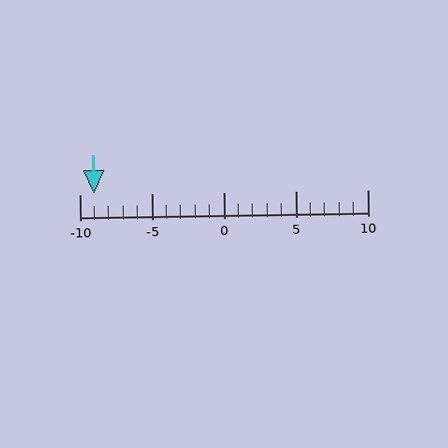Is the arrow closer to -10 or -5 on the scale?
The arrow is closer to -10.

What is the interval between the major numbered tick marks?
The major tick marks are spaced 5 units apart.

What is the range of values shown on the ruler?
The ruler shows values from -10 to 10.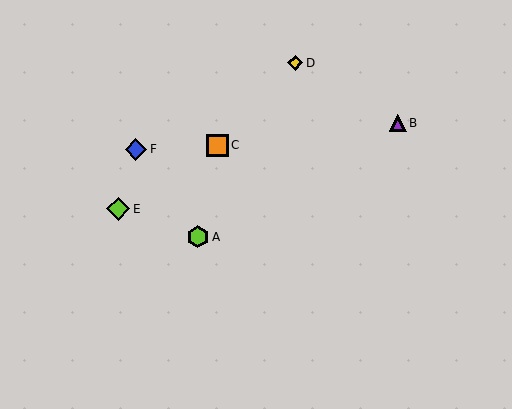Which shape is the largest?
The lime diamond (labeled E) is the largest.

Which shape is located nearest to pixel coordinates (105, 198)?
The lime diamond (labeled E) at (118, 209) is nearest to that location.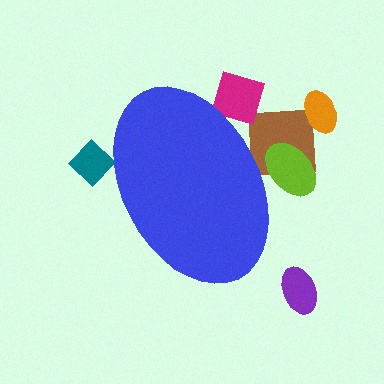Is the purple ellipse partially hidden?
No, the purple ellipse is fully visible.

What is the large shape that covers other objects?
A blue ellipse.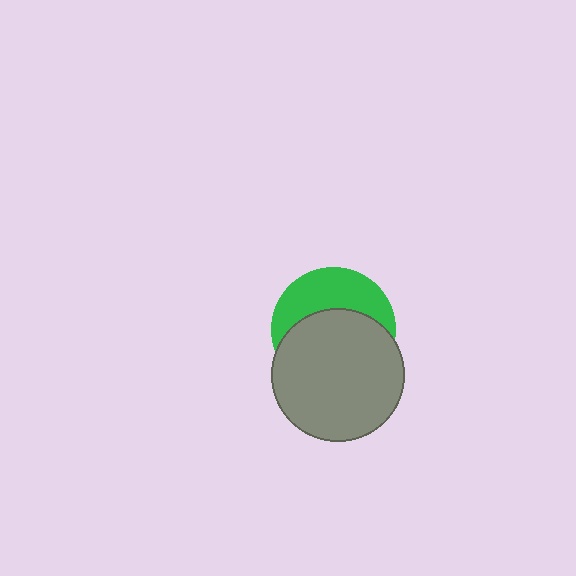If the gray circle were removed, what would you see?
You would see the complete green circle.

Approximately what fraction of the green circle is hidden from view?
Roughly 60% of the green circle is hidden behind the gray circle.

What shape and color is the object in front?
The object in front is a gray circle.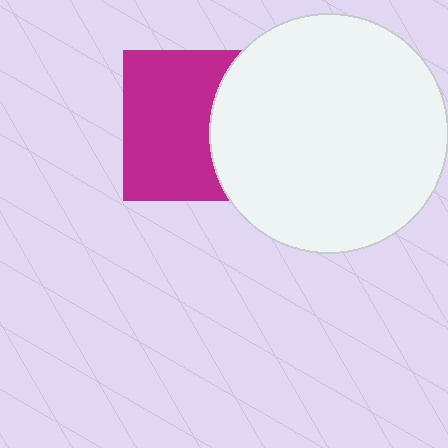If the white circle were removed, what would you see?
You would see the complete magenta square.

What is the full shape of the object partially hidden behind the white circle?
The partially hidden object is a magenta square.